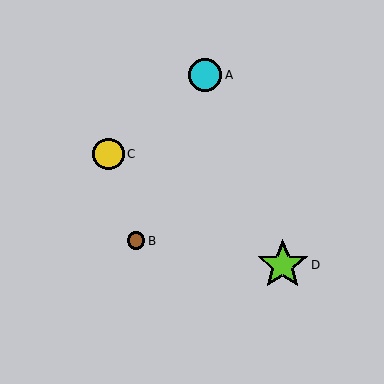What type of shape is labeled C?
Shape C is a yellow circle.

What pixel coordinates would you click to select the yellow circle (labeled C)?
Click at (108, 154) to select the yellow circle C.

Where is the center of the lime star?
The center of the lime star is at (283, 265).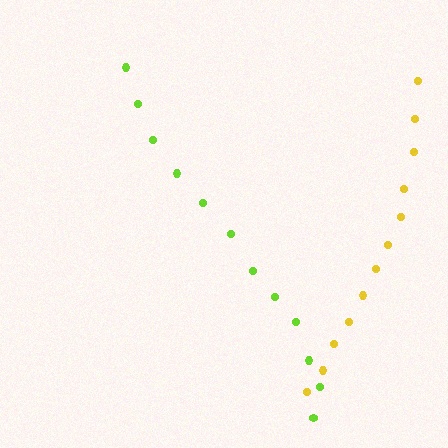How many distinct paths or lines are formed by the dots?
There are 2 distinct paths.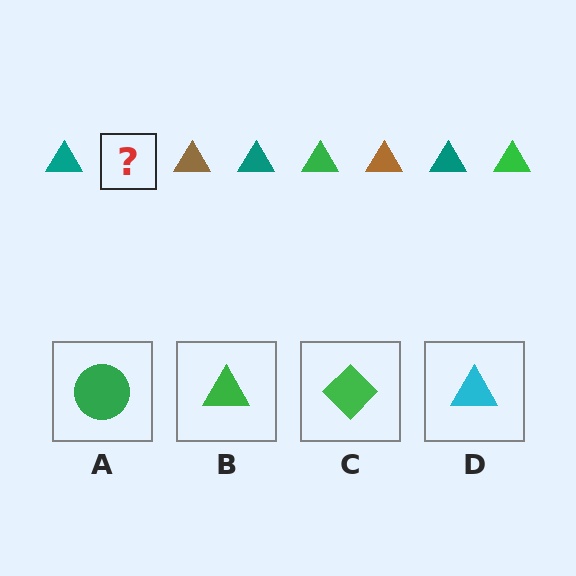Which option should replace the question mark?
Option B.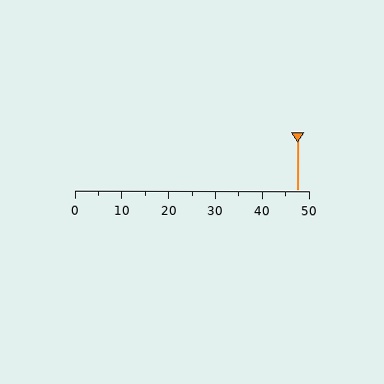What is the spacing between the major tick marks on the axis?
The major ticks are spaced 10 apart.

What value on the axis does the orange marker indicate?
The marker indicates approximately 47.5.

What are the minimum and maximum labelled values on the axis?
The axis runs from 0 to 50.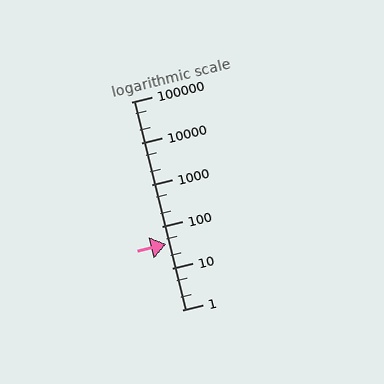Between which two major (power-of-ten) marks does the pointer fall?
The pointer is between 10 and 100.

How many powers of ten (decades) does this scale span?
The scale spans 5 decades, from 1 to 100000.